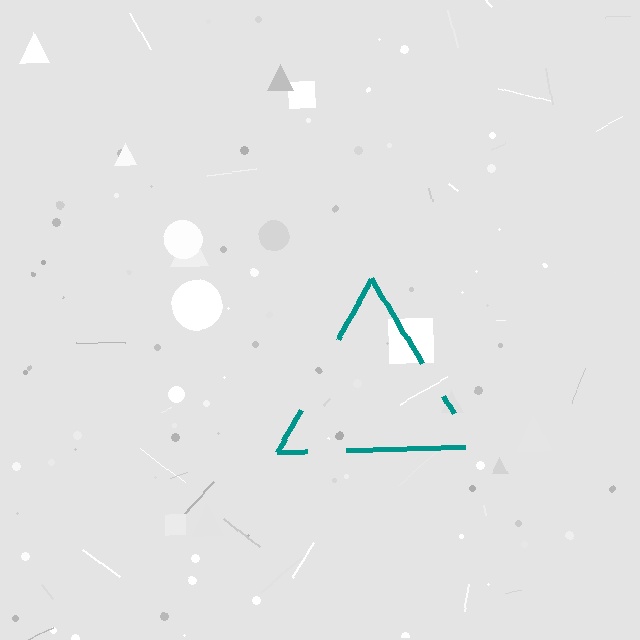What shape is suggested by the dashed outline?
The dashed outline suggests a triangle.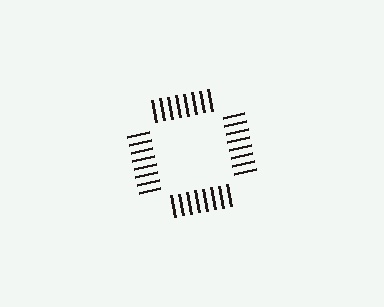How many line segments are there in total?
32 — 8 along each of the 4 edges.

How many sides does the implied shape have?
4 sides — the line-ends trace a square.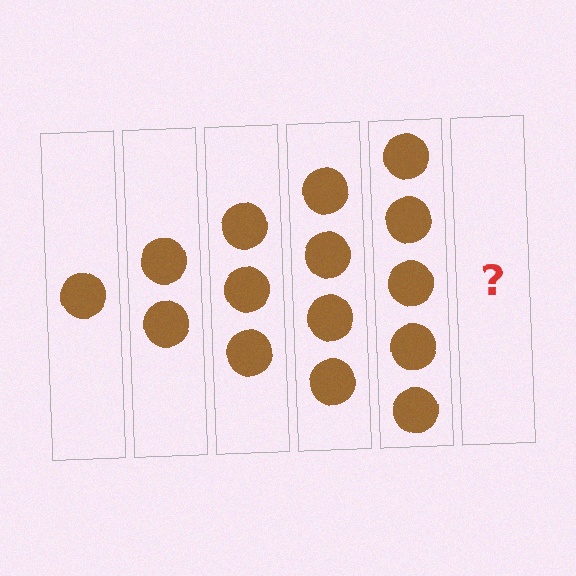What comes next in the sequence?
The next element should be 6 circles.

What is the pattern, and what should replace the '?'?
The pattern is that each step adds one more circle. The '?' should be 6 circles.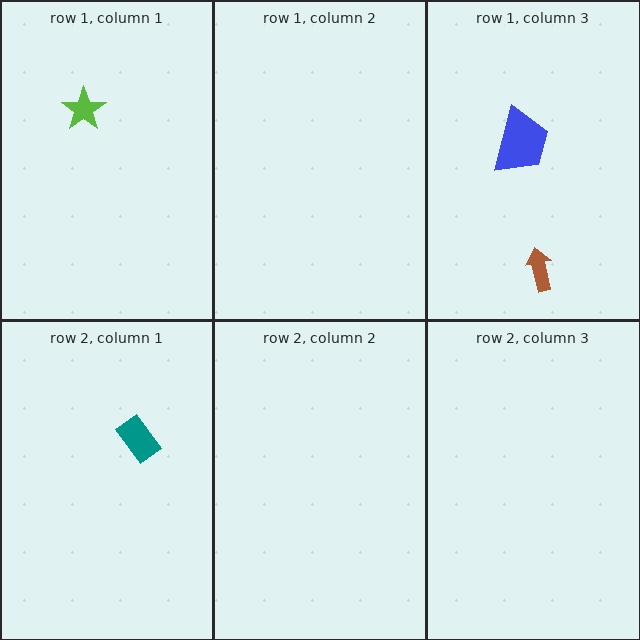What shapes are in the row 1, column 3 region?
The brown arrow, the blue trapezoid.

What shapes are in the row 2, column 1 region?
The teal rectangle.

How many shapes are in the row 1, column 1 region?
1.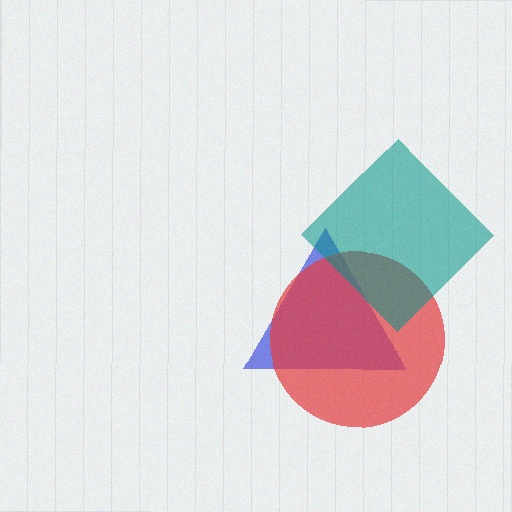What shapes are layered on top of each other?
The layered shapes are: a blue triangle, a red circle, a teal diamond.